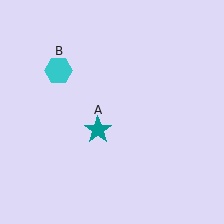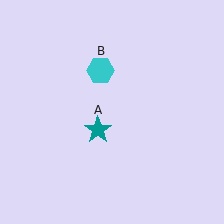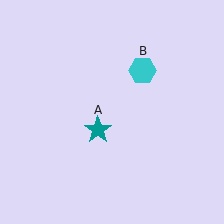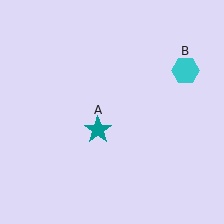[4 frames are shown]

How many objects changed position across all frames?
1 object changed position: cyan hexagon (object B).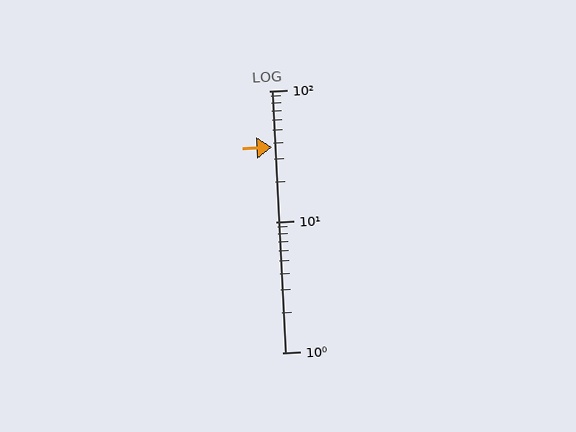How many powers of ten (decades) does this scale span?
The scale spans 2 decades, from 1 to 100.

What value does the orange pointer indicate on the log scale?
The pointer indicates approximately 37.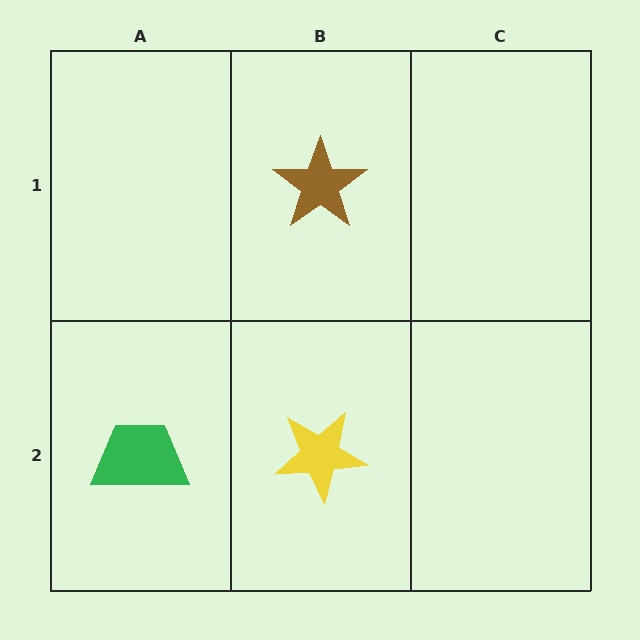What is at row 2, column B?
A yellow star.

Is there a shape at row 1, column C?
No, that cell is empty.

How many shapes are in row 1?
1 shape.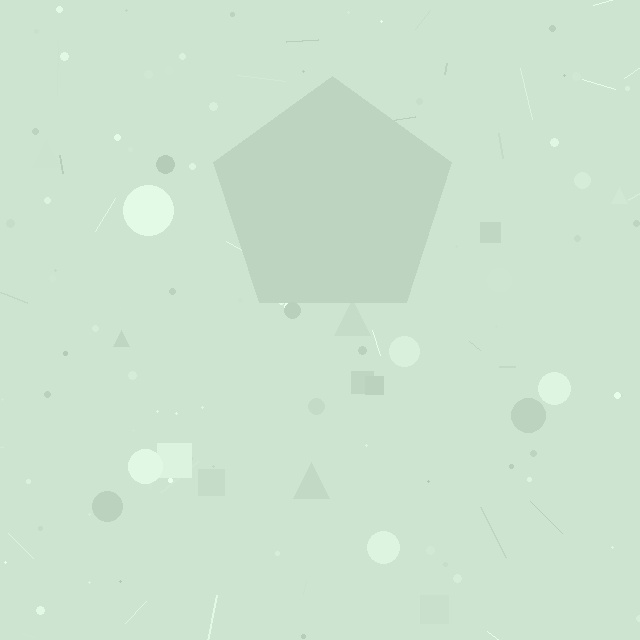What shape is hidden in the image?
A pentagon is hidden in the image.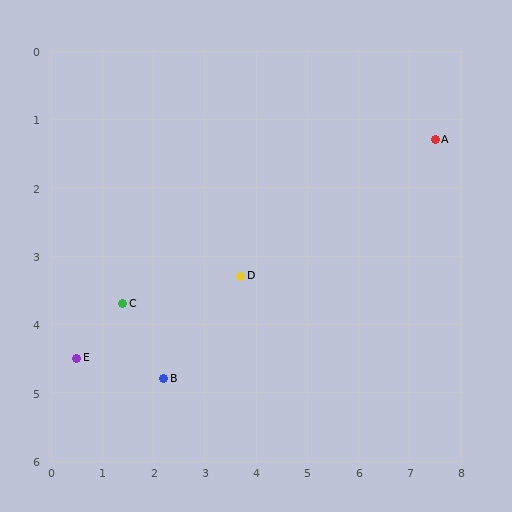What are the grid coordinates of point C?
Point C is at approximately (1.4, 3.7).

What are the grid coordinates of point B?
Point B is at approximately (2.2, 4.8).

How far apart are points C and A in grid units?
Points C and A are about 6.6 grid units apart.